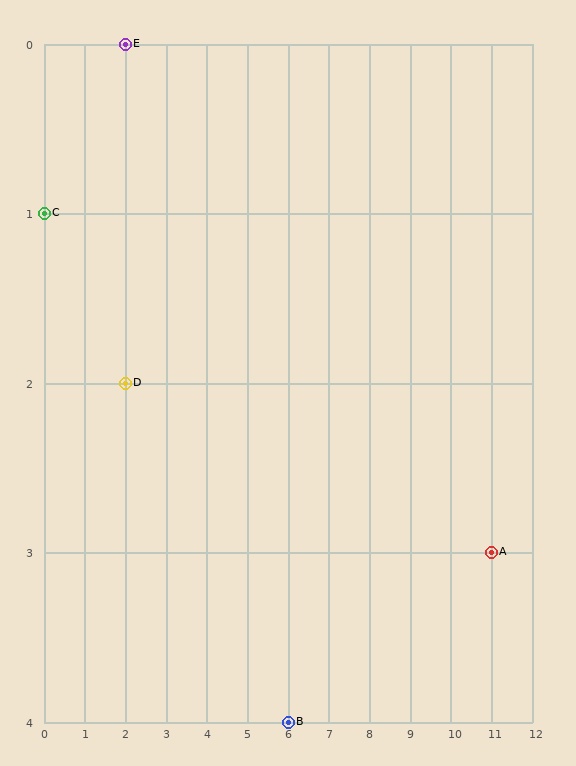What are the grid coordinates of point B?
Point B is at grid coordinates (6, 4).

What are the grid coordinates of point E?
Point E is at grid coordinates (2, 0).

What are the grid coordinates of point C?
Point C is at grid coordinates (0, 1).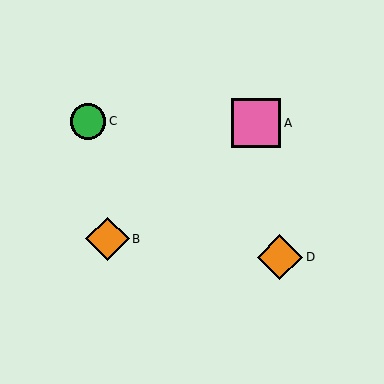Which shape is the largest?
The pink square (labeled A) is the largest.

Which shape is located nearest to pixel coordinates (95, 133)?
The green circle (labeled C) at (88, 122) is nearest to that location.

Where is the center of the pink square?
The center of the pink square is at (256, 123).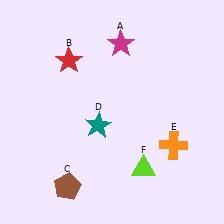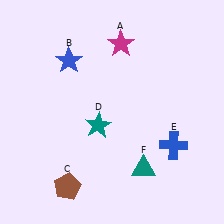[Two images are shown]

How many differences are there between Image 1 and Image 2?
There are 3 differences between the two images.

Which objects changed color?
B changed from red to blue. E changed from orange to blue. F changed from lime to teal.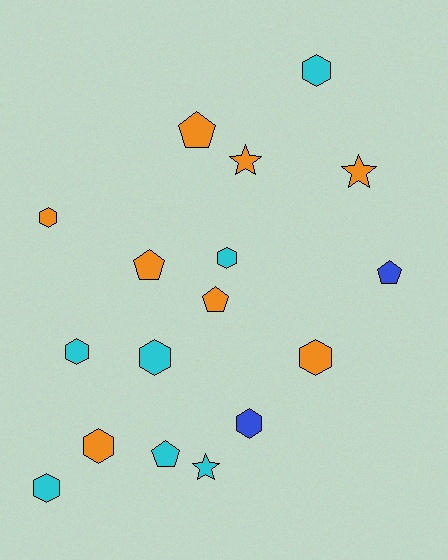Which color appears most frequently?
Orange, with 8 objects.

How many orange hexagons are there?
There are 3 orange hexagons.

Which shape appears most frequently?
Hexagon, with 9 objects.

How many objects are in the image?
There are 17 objects.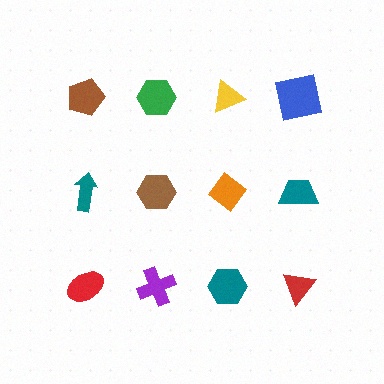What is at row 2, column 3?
An orange diamond.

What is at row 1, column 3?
A yellow triangle.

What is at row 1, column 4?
A blue square.